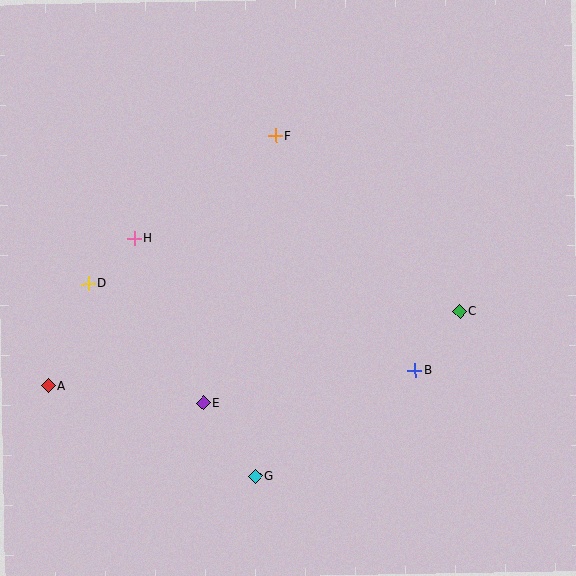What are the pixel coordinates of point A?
Point A is at (48, 386).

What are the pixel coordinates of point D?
Point D is at (88, 283).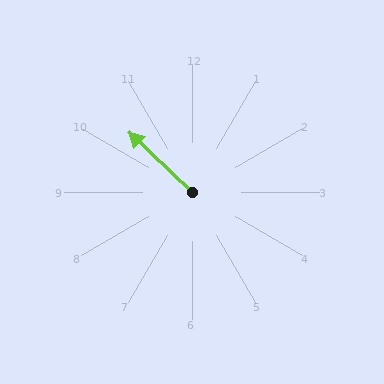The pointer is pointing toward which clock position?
Roughly 10 o'clock.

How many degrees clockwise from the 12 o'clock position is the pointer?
Approximately 314 degrees.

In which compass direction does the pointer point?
Northwest.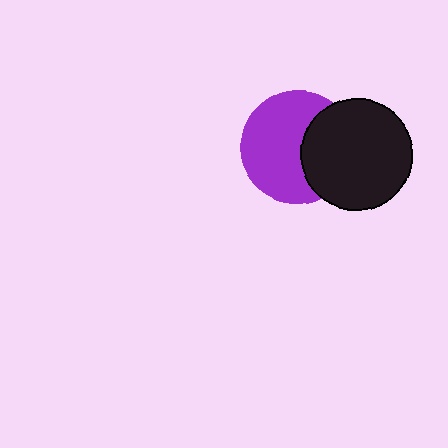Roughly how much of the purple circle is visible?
About half of it is visible (roughly 64%).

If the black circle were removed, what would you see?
You would see the complete purple circle.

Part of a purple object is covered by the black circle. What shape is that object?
It is a circle.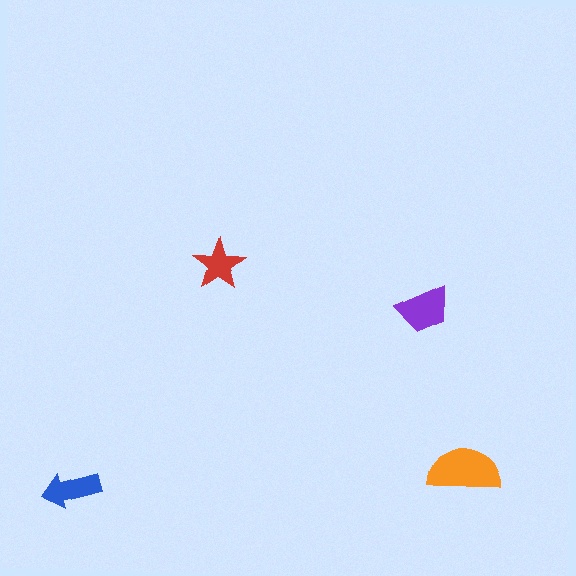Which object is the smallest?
The red star.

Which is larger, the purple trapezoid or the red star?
The purple trapezoid.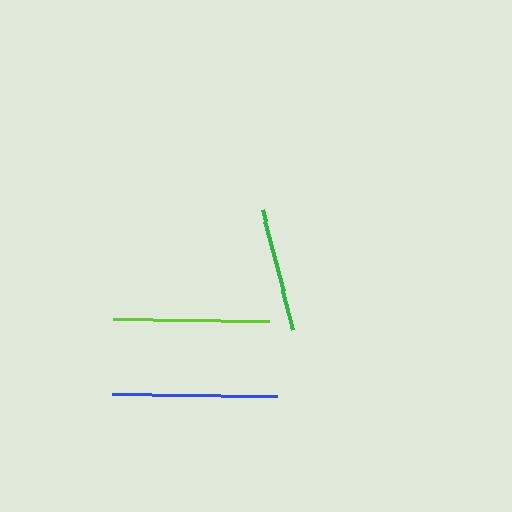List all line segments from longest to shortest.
From longest to shortest: blue, lime, green.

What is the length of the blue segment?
The blue segment is approximately 166 pixels long.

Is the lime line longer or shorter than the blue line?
The blue line is longer than the lime line.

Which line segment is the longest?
The blue line is the longest at approximately 166 pixels.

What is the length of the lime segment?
The lime segment is approximately 155 pixels long.